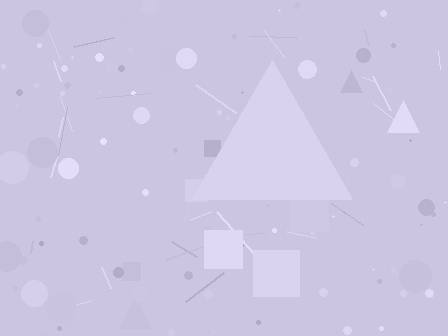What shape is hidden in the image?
A triangle is hidden in the image.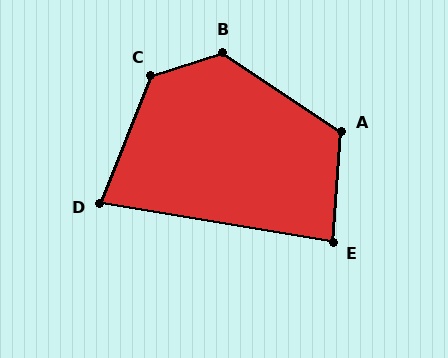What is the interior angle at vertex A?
Approximately 120 degrees (obtuse).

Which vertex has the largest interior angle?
C, at approximately 130 degrees.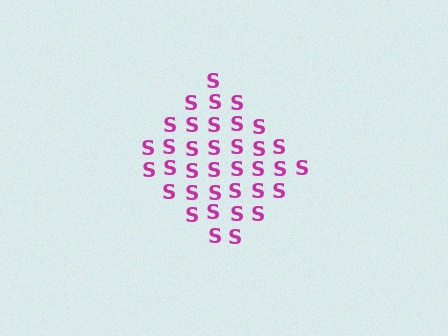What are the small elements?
The small elements are letter S's.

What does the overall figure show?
The overall figure shows a diamond.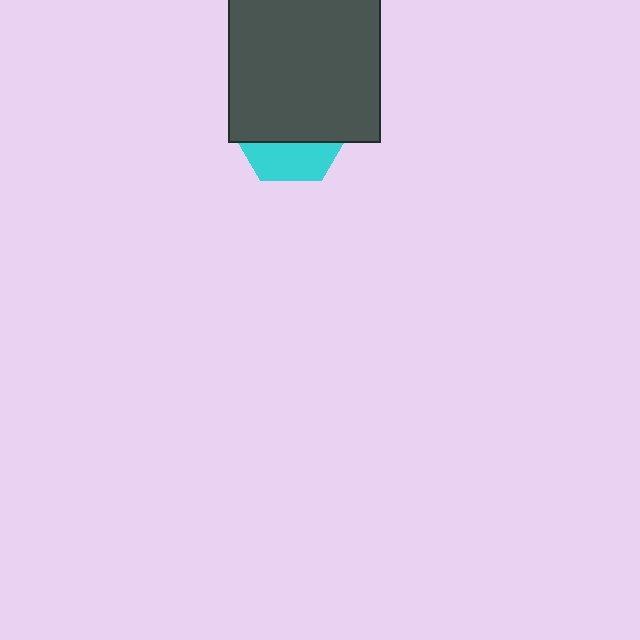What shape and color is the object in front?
The object in front is a dark gray square.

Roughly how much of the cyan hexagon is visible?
A small part of it is visible (roughly 32%).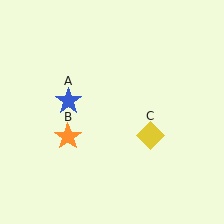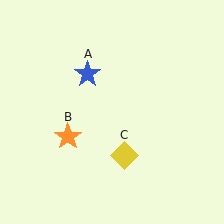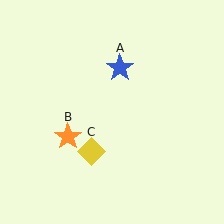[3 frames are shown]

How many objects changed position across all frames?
2 objects changed position: blue star (object A), yellow diamond (object C).